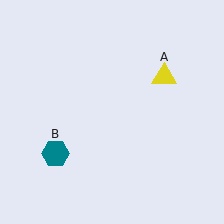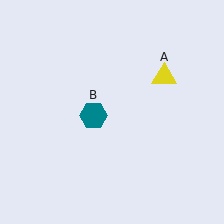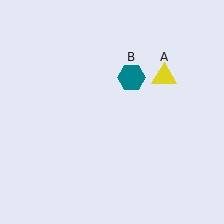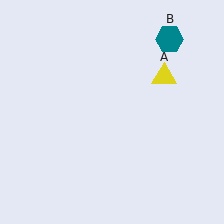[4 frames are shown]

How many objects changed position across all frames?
1 object changed position: teal hexagon (object B).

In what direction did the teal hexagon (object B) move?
The teal hexagon (object B) moved up and to the right.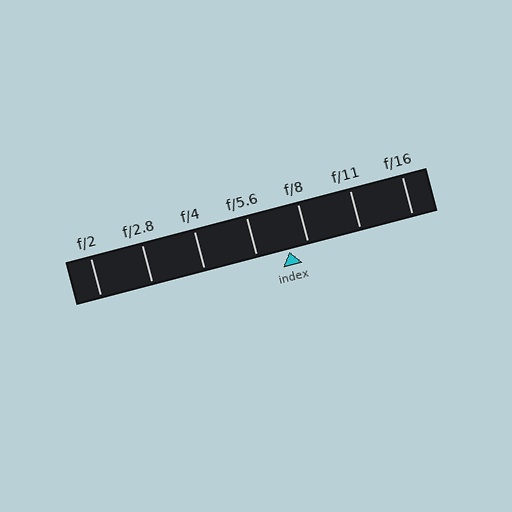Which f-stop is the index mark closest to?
The index mark is closest to f/8.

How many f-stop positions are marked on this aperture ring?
There are 7 f-stop positions marked.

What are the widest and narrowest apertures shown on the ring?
The widest aperture shown is f/2 and the narrowest is f/16.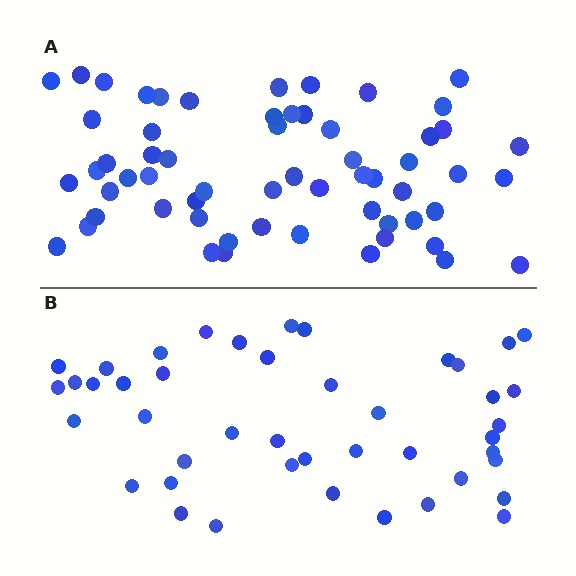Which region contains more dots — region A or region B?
Region A (the top region) has more dots.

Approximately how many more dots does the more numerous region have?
Region A has approximately 15 more dots than region B.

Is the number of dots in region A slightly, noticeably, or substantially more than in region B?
Region A has noticeably more, but not dramatically so. The ratio is roughly 1.4 to 1.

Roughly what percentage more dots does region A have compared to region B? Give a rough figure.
About 35% more.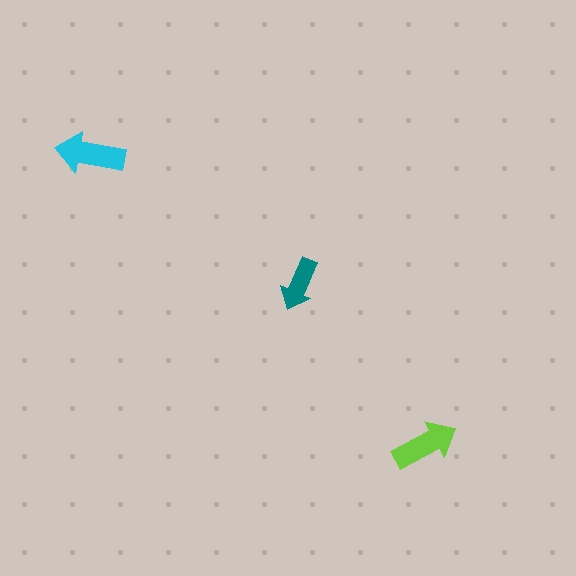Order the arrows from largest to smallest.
the cyan one, the lime one, the teal one.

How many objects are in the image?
There are 3 objects in the image.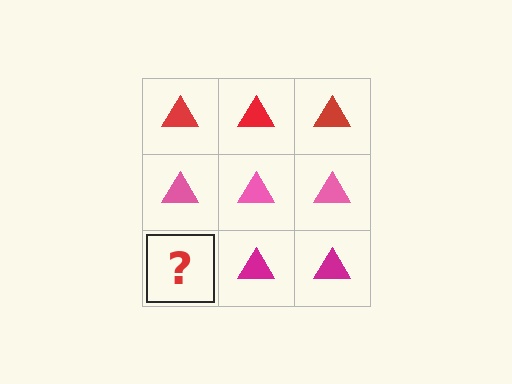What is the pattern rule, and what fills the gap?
The rule is that each row has a consistent color. The gap should be filled with a magenta triangle.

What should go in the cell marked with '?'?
The missing cell should contain a magenta triangle.